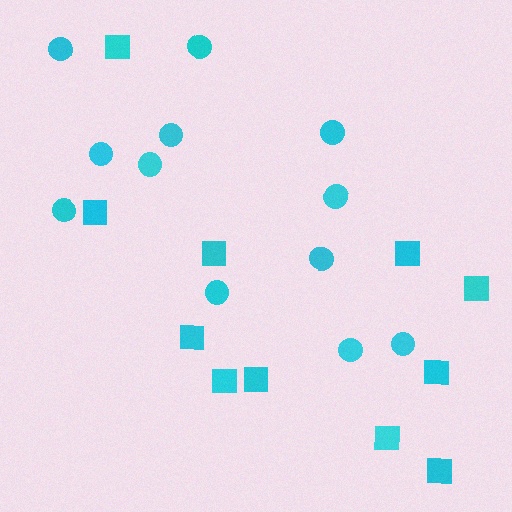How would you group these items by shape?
There are 2 groups: one group of circles (12) and one group of squares (11).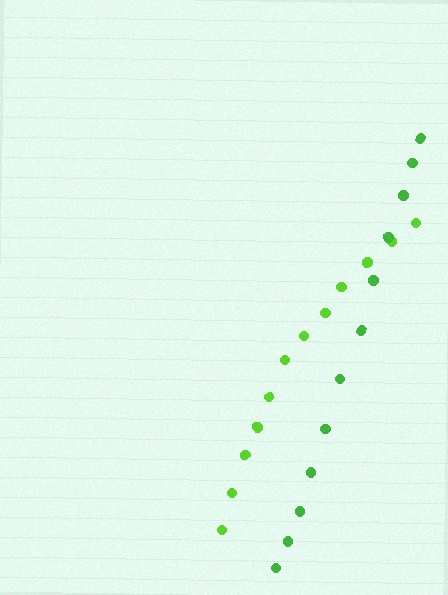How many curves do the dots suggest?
There are 2 distinct paths.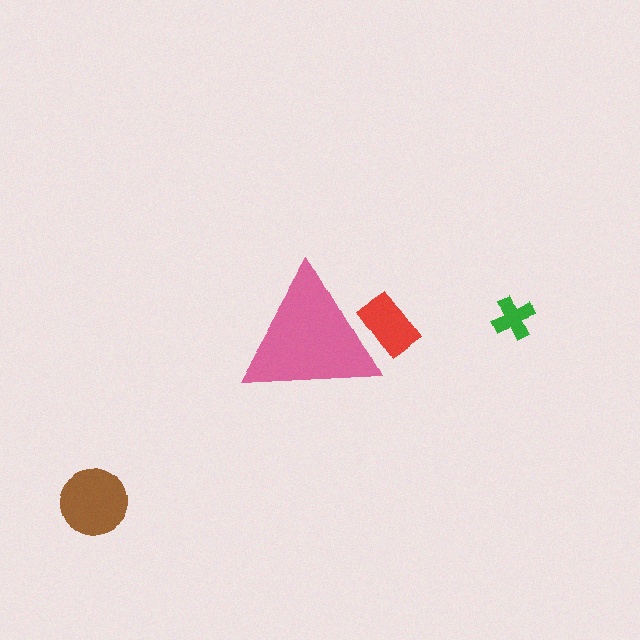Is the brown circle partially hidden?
No, the brown circle is fully visible.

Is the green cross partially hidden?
No, the green cross is fully visible.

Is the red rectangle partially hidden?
Yes, the red rectangle is partially hidden behind the pink triangle.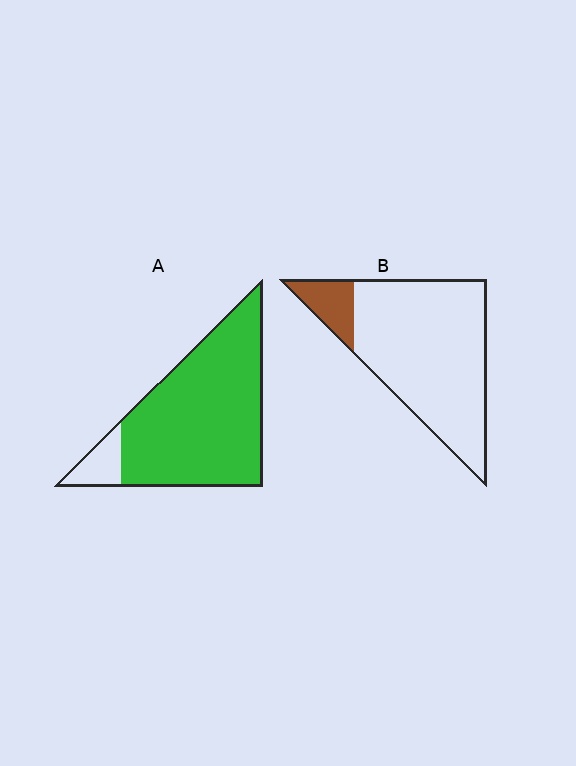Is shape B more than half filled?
No.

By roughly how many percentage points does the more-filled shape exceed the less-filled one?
By roughly 75 percentage points (A over B).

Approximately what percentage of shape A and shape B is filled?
A is approximately 90% and B is approximately 15%.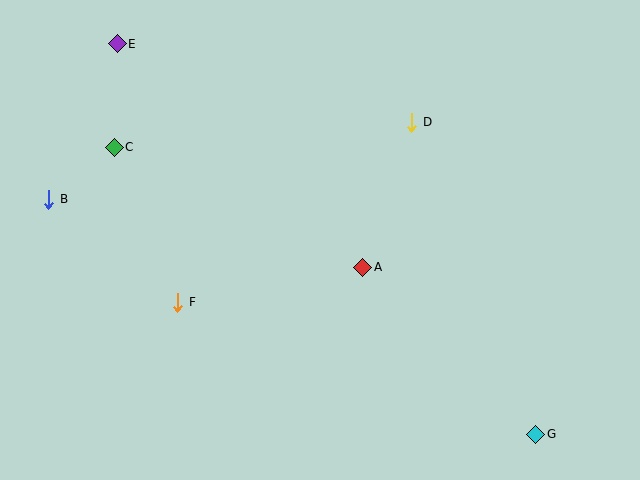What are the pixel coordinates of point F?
Point F is at (178, 302).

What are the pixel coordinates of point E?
Point E is at (117, 44).